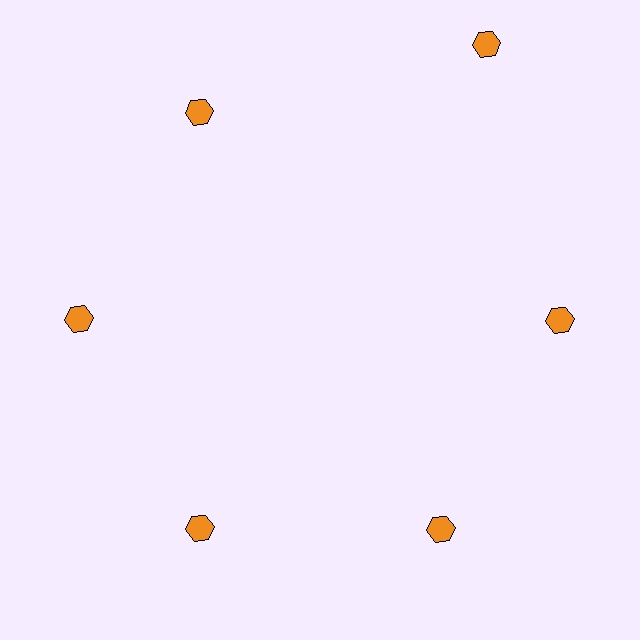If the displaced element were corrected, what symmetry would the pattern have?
It would have 6-fold rotational symmetry — the pattern would map onto itself every 60 degrees.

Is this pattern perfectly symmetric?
No. The 6 orange hexagons are arranged in a ring, but one element near the 1 o'clock position is pushed outward from the center, breaking the 6-fold rotational symmetry.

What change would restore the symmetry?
The symmetry would be restored by moving it inward, back onto the ring so that all 6 hexagons sit at equal angles and equal distance from the center.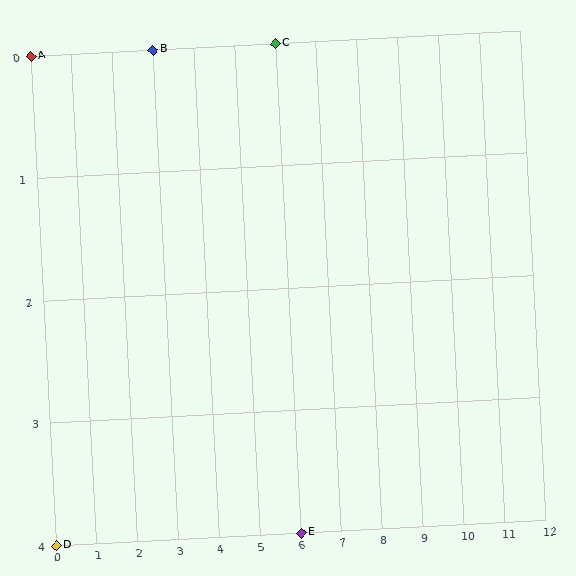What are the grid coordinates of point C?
Point C is at grid coordinates (6, 0).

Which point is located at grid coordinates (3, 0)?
Point B is at (3, 0).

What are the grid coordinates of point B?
Point B is at grid coordinates (3, 0).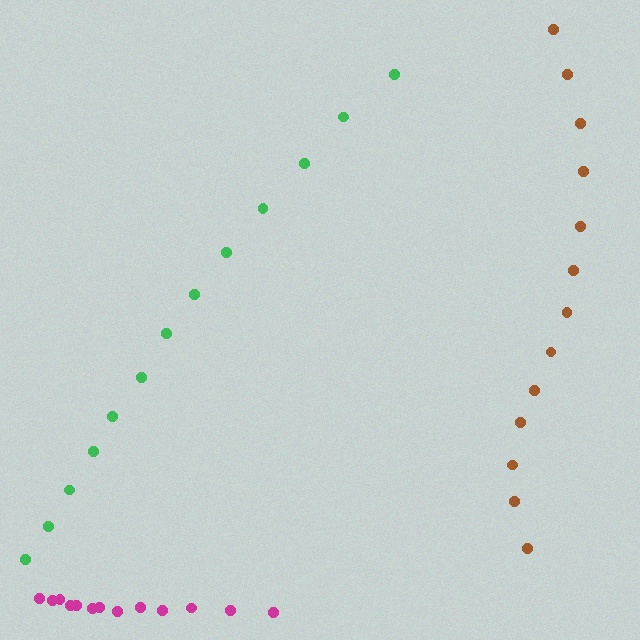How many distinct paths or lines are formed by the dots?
There are 3 distinct paths.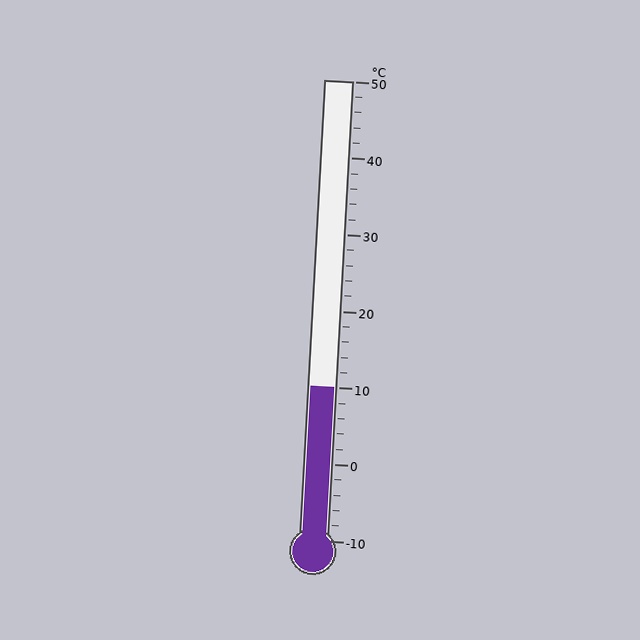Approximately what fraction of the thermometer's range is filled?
The thermometer is filled to approximately 35% of its range.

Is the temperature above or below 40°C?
The temperature is below 40°C.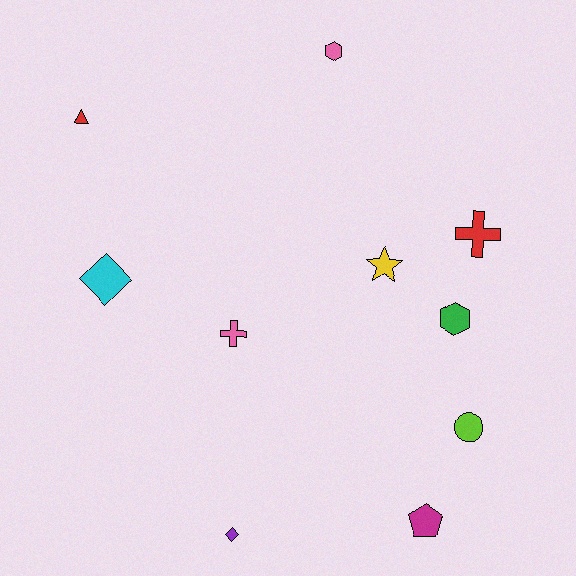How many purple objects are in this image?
There is 1 purple object.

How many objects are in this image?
There are 10 objects.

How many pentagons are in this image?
There is 1 pentagon.